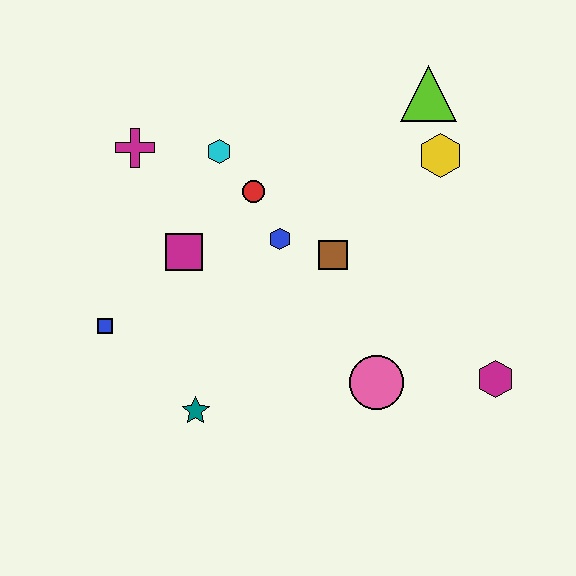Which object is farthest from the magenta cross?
The magenta hexagon is farthest from the magenta cross.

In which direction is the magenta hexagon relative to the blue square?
The magenta hexagon is to the right of the blue square.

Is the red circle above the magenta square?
Yes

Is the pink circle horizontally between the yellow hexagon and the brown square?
Yes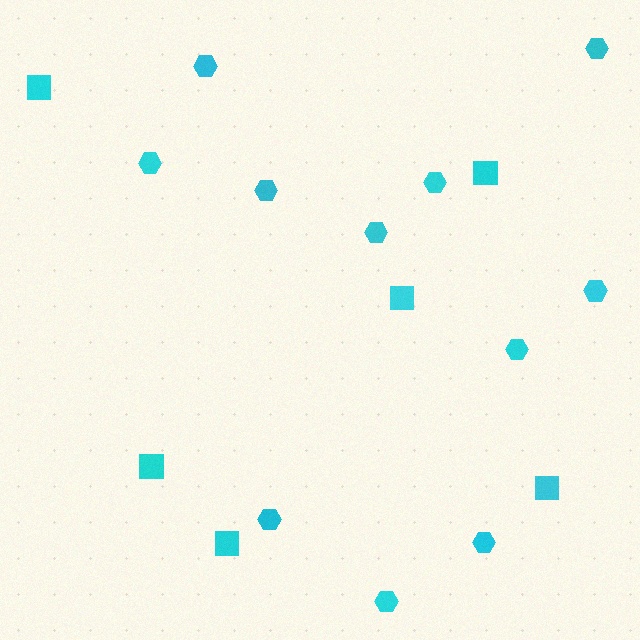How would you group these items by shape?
There are 2 groups: one group of squares (6) and one group of hexagons (11).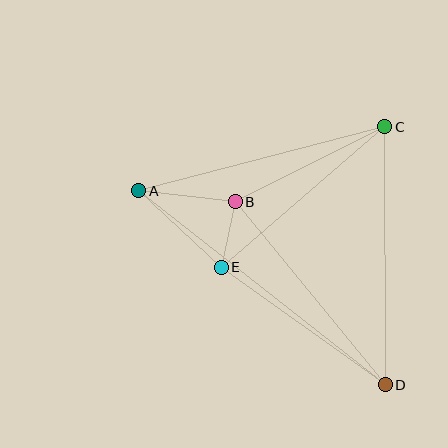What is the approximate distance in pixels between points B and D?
The distance between B and D is approximately 237 pixels.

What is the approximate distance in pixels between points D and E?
The distance between D and E is approximately 202 pixels.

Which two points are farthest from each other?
Points A and D are farthest from each other.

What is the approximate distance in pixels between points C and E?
The distance between C and E is approximately 216 pixels.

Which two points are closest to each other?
Points B and E are closest to each other.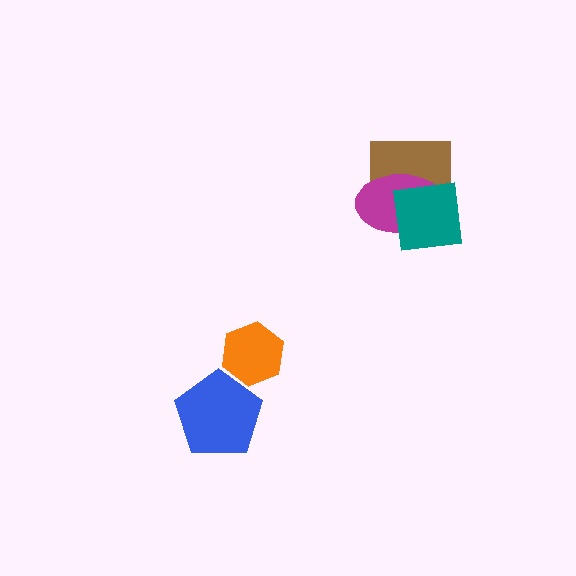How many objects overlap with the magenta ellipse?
2 objects overlap with the magenta ellipse.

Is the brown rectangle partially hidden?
Yes, it is partially covered by another shape.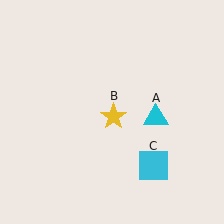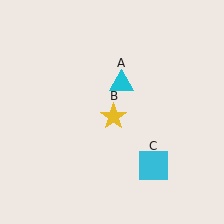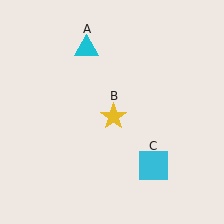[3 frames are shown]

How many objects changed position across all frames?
1 object changed position: cyan triangle (object A).